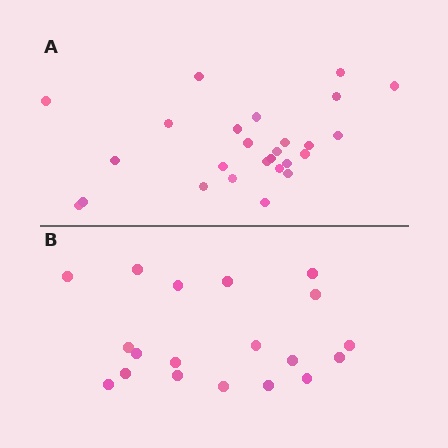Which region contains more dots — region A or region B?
Region A (the top region) has more dots.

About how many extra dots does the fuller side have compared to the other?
Region A has roughly 8 or so more dots than region B.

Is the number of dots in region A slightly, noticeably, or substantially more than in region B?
Region A has noticeably more, but not dramatically so. The ratio is roughly 1.4 to 1.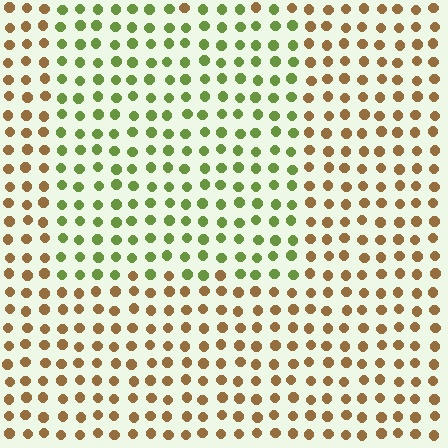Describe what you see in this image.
The image is filled with small brown elements in a uniform arrangement. A rectangle-shaped region is visible where the elements are tinted to a slightly different hue, forming a subtle color boundary.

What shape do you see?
I see a rectangle.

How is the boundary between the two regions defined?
The boundary is defined purely by a slight shift in hue (about 59 degrees). Spacing, size, and orientation are identical on both sides.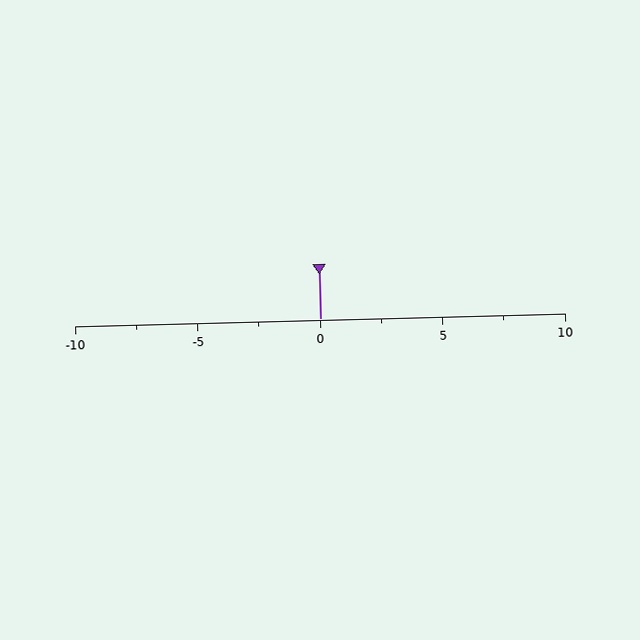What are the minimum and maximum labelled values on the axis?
The axis runs from -10 to 10.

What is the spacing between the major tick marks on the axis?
The major ticks are spaced 5 apart.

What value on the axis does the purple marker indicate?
The marker indicates approximately 0.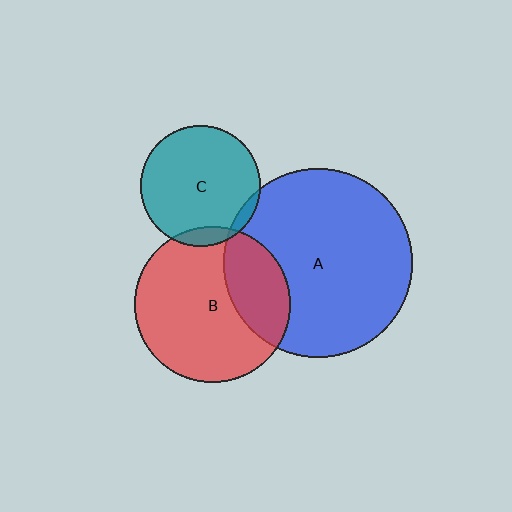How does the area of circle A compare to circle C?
Approximately 2.5 times.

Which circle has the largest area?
Circle A (blue).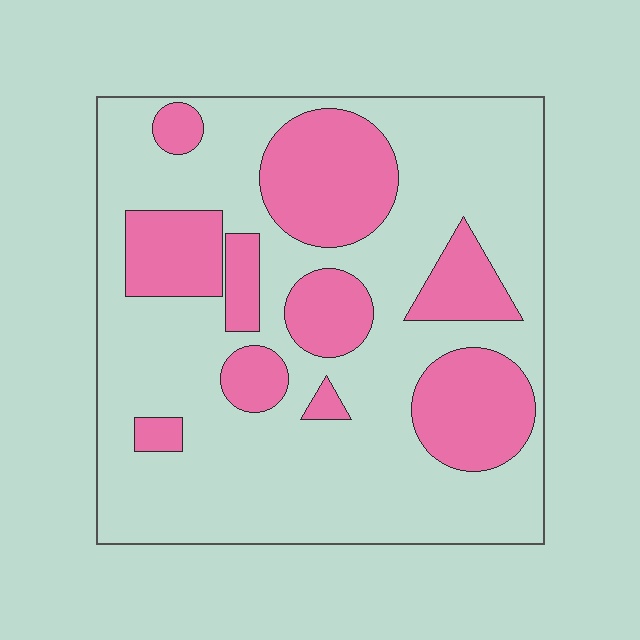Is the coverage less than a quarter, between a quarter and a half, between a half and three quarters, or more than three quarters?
Between a quarter and a half.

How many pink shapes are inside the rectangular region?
10.